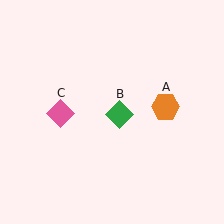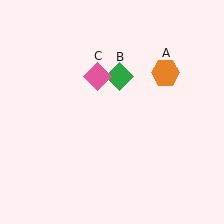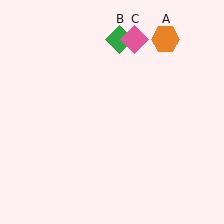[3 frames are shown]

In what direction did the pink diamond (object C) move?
The pink diamond (object C) moved up and to the right.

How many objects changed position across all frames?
3 objects changed position: orange hexagon (object A), green diamond (object B), pink diamond (object C).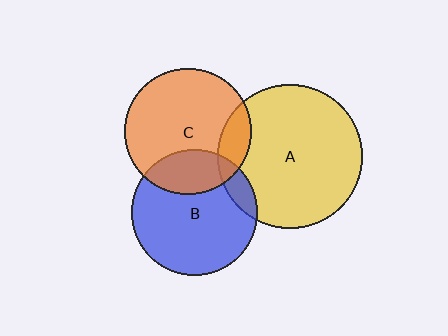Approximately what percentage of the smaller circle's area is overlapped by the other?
Approximately 15%.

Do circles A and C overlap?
Yes.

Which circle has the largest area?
Circle A (yellow).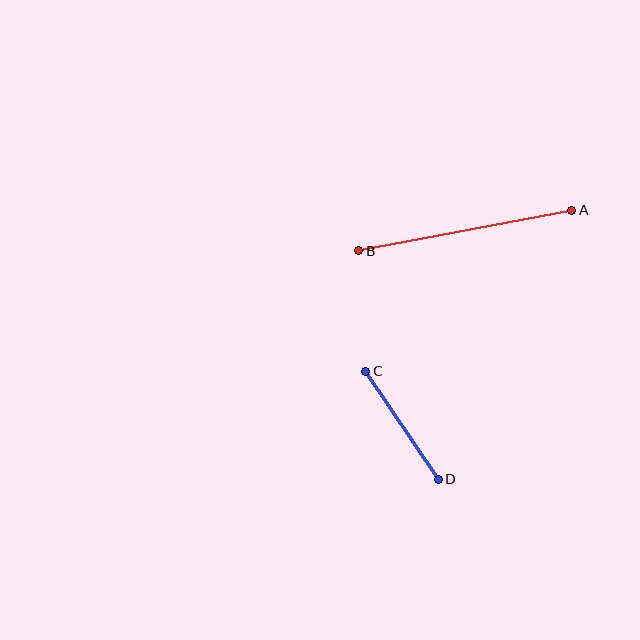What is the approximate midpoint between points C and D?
The midpoint is at approximately (402, 425) pixels.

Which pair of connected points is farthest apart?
Points A and B are farthest apart.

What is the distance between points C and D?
The distance is approximately 130 pixels.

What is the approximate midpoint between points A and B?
The midpoint is at approximately (465, 231) pixels.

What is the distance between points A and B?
The distance is approximately 217 pixels.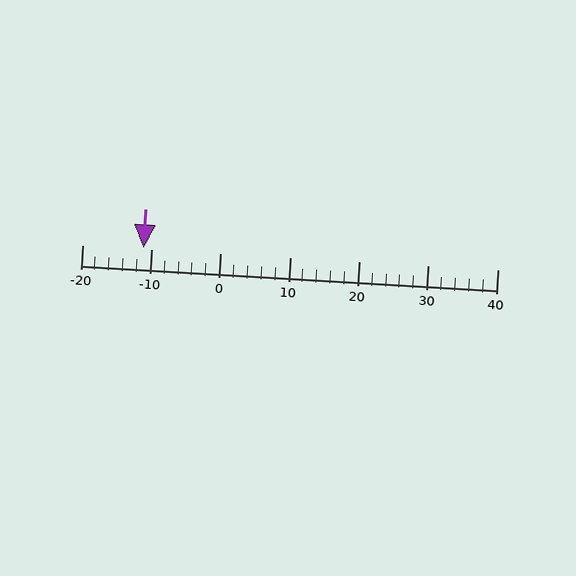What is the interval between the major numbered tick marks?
The major tick marks are spaced 10 units apart.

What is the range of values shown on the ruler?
The ruler shows values from -20 to 40.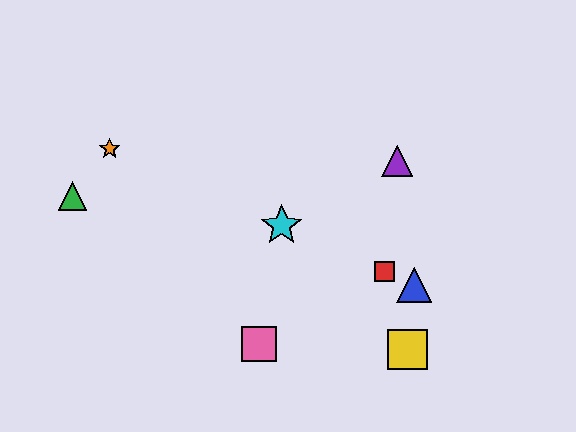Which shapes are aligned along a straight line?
The red square, the blue triangle, the orange star, the cyan star are aligned along a straight line.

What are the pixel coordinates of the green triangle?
The green triangle is at (72, 196).